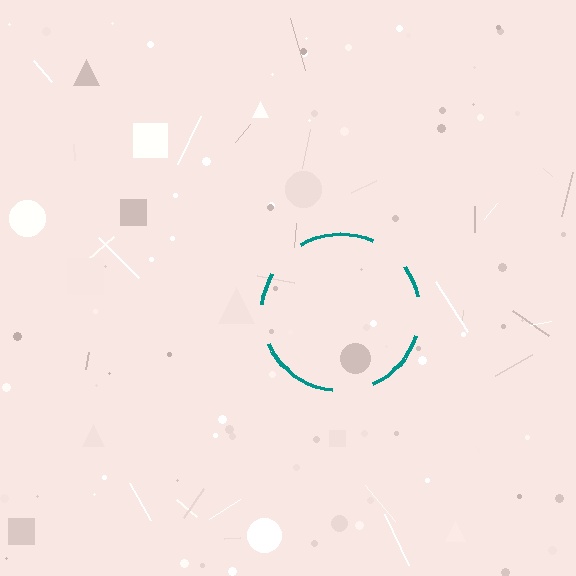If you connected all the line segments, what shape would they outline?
They would outline a circle.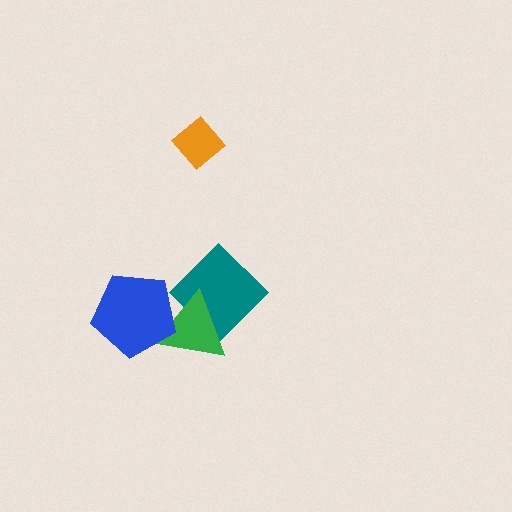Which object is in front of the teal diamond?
The green triangle is in front of the teal diamond.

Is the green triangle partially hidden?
Yes, it is partially covered by another shape.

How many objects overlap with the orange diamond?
0 objects overlap with the orange diamond.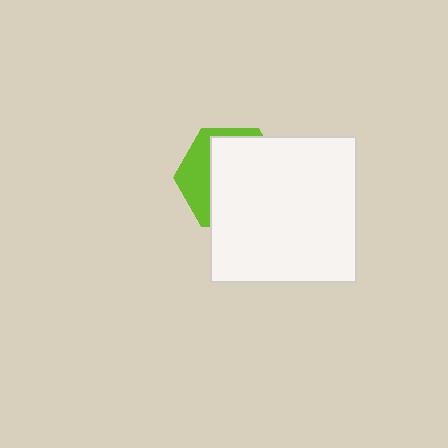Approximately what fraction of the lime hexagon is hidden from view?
Roughly 69% of the lime hexagon is hidden behind the white square.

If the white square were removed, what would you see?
You would see the complete lime hexagon.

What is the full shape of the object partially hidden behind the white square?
The partially hidden object is a lime hexagon.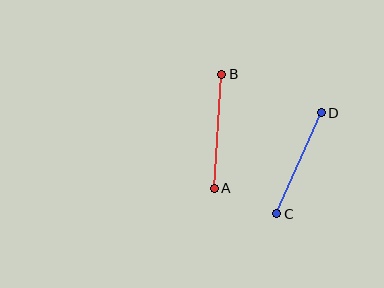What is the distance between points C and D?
The distance is approximately 110 pixels.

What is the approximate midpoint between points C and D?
The midpoint is at approximately (299, 163) pixels.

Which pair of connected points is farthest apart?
Points A and B are farthest apart.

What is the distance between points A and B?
The distance is approximately 114 pixels.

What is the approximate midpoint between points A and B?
The midpoint is at approximately (218, 131) pixels.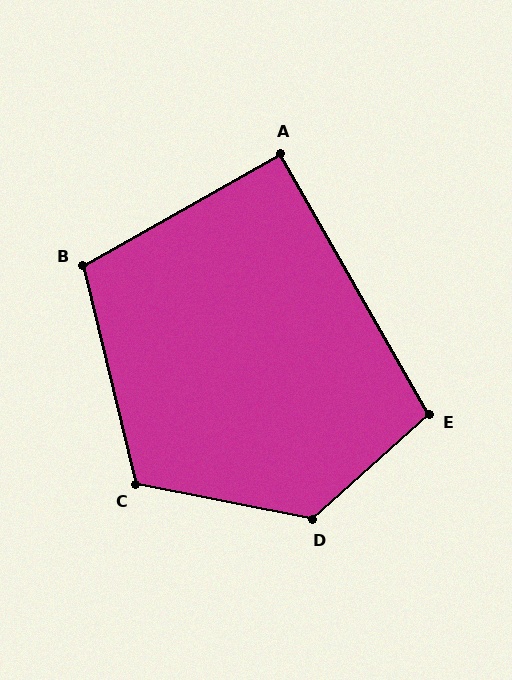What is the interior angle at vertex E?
Approximately 102 degrees (obtuse).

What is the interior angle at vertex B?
Approximately 106 degrees (obtuse).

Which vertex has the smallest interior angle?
A, at approximately 90 degrees.